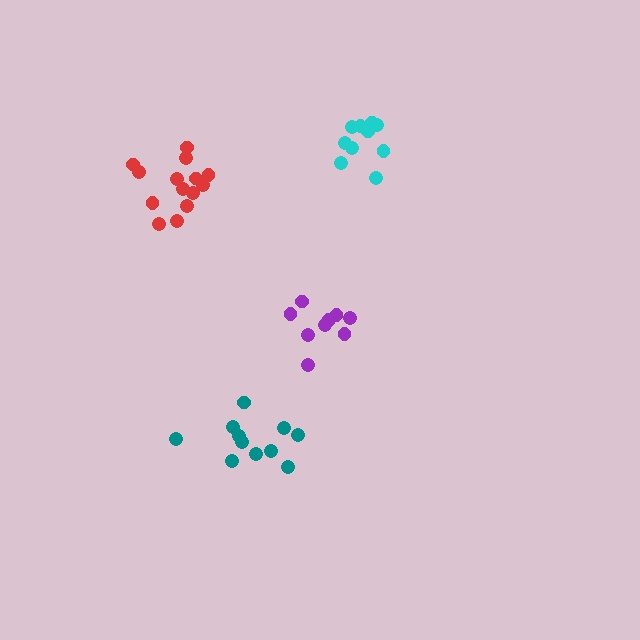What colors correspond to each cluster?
The clusters are colored: teal, cyan, red, purple.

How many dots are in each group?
Group 1: 11 dots, Group 2: 10 dots, Group 3: 14 dots, Group 4: 10 dots (45 total).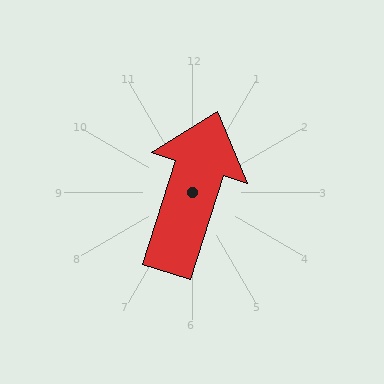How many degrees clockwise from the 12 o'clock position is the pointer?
Approximately 17 degrees.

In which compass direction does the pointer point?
North.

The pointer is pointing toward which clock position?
Roughly 1 o'clock.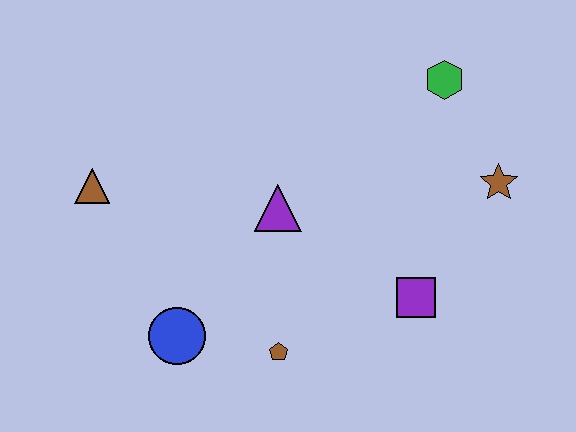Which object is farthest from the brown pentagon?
The green hexagon is farthest from the brown pentagon.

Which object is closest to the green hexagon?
The brown star is closest to the green hexagon.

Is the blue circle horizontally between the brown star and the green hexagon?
No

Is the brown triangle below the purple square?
No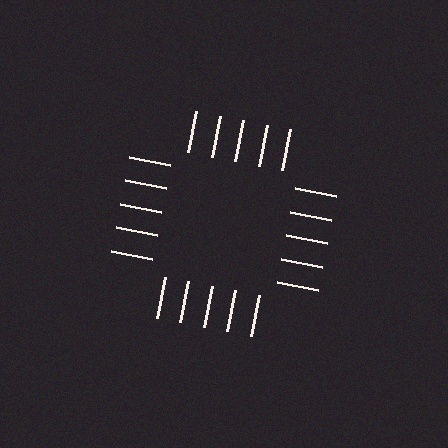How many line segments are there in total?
20 — 5 along each of the 4 edges.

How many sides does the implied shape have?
4 sides — the line-ends trace a square.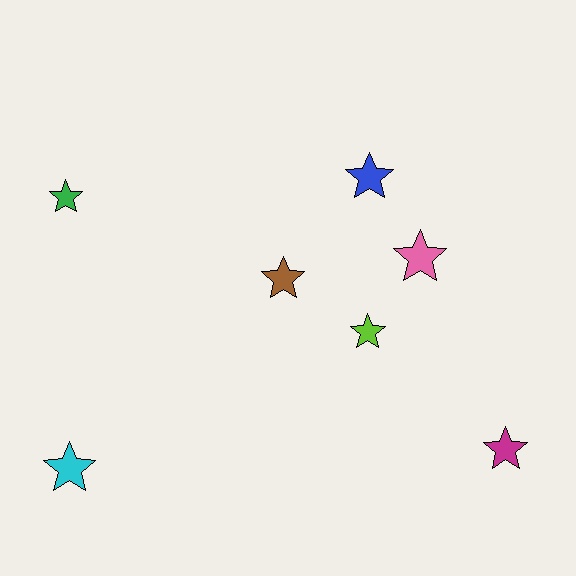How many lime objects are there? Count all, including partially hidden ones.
There is 1 lime object.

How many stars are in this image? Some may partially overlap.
There are 7 stars.